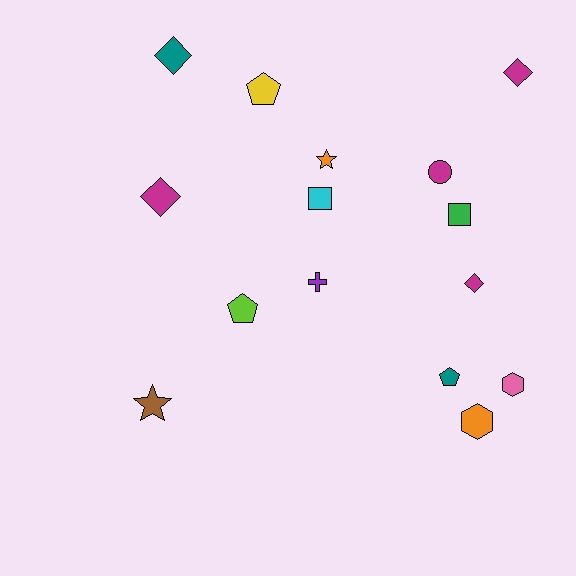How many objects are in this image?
There are 15 objects.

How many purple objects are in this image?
There is 1 purple object.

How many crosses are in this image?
There is 1 cross.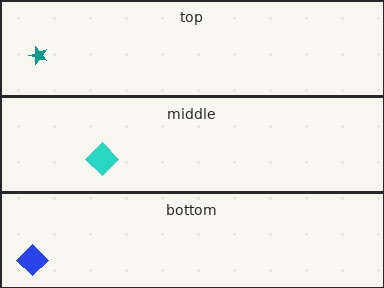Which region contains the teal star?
The top region.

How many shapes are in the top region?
1.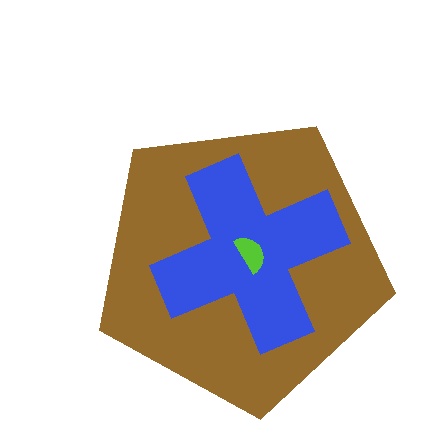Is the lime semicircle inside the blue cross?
Yes.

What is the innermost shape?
The lime semicircle.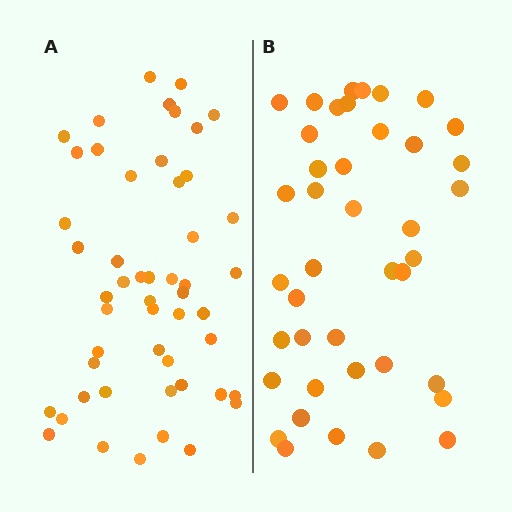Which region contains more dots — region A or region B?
Region A (the left region) has more dots.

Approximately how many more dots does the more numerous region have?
Region A has roughly 10 or so more dots than region B.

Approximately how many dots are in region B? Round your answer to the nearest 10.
About 40 dots. (The exact count is 41, which rounds to 40.)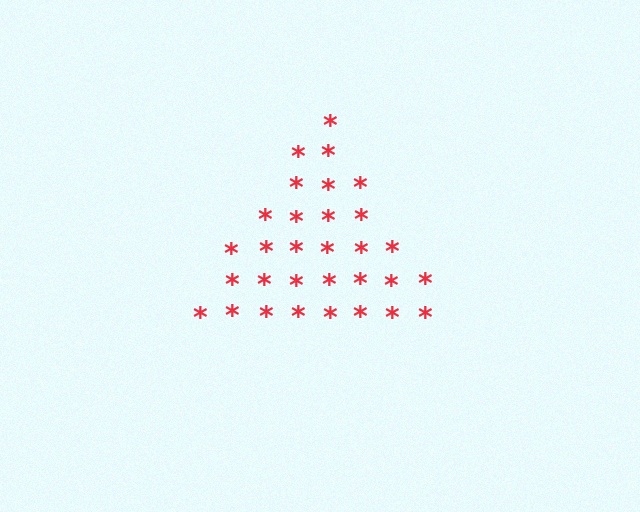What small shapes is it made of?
It is made of small asterisks.